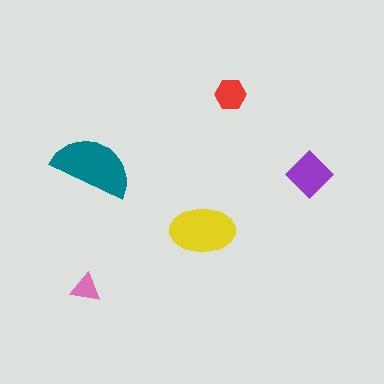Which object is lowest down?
The pink triangle is bottommost.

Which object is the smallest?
The pink triangle.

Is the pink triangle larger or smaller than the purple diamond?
Smaller.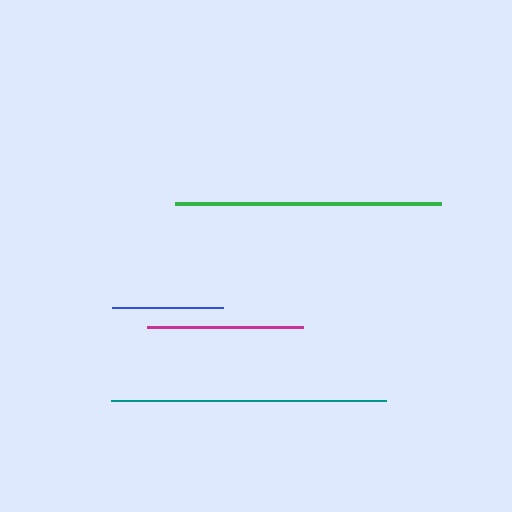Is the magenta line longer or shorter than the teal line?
The teal line is longer than the magenta line.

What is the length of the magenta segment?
The magenta segment is approximately 156 pixels long.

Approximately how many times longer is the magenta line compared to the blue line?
The magenta line is approximately 1.4 times the length of the blue line.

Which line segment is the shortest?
The blue line is the shortest at approximately 111 pixels.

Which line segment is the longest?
The teal line is the longest at approximately 276 pixels.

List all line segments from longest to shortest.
From longest to shortest: teal, green, magenta, blue.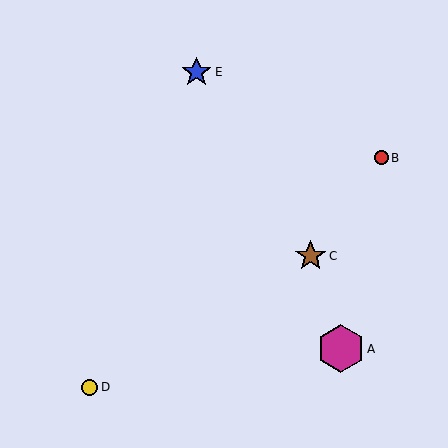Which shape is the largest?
The magenta hexagon (labeled A) is the largest.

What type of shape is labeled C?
Shape C is a brown star.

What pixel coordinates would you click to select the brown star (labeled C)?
Click at (311, 256) to select the brown star C.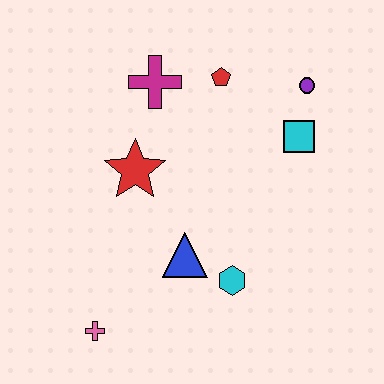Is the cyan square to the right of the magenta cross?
Yes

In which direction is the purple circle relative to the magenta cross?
The purple circle is to the right of the magenta cross.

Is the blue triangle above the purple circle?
No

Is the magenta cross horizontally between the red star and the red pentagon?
Yes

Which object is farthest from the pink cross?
The purple circle is farthest from the pink cross.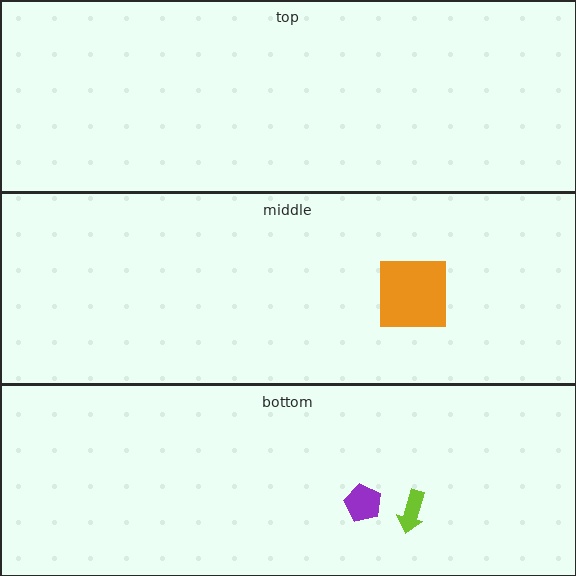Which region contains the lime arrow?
The bottom region.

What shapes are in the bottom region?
The purple pentagon, the lime arrow.